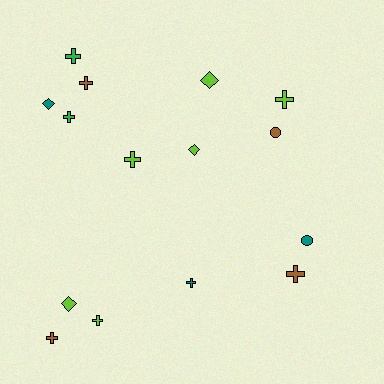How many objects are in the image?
There are 15 objects.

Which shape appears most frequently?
Cross, with 9 objects.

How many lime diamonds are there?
There are 3 lime diamonds.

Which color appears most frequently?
Lime, with 6 objects.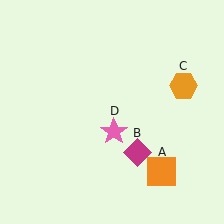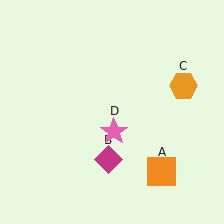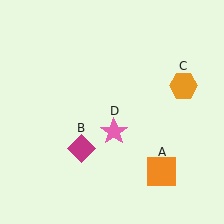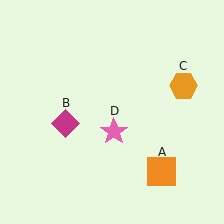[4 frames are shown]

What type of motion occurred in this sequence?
The magenta diamond (object B) rotated clockwise around the center of the scene.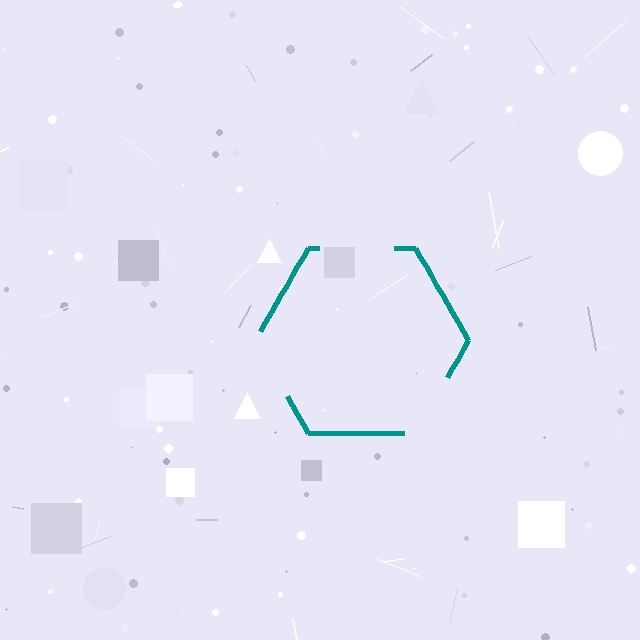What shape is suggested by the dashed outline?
The dashed outline suggests a hexagon.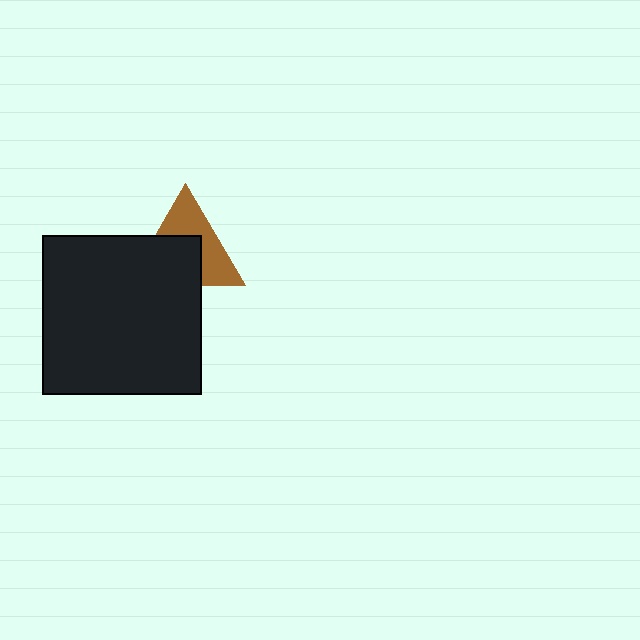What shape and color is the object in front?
The object in front is a black square.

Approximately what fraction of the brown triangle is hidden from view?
Roughly 49% of the brown triangle is hidden behind the black square.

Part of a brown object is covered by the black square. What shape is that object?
It is a triangle.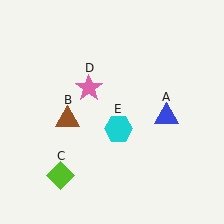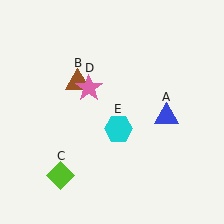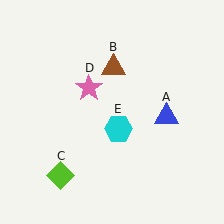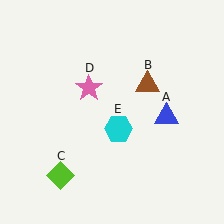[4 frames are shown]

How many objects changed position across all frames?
1 object changed position: brown triangle (object B).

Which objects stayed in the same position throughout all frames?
Blue triangle (object A) and lime diamond (object C) and pink star (object D) and cyan hexagon (object E) remained stationary.